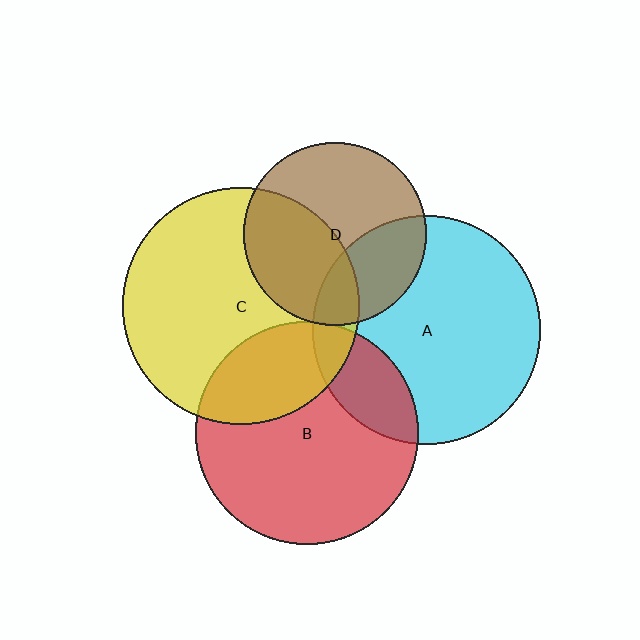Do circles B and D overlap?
Yes.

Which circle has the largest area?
Circle C (yellow).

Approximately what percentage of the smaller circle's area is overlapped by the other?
Approximately 5%.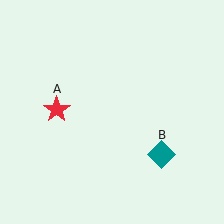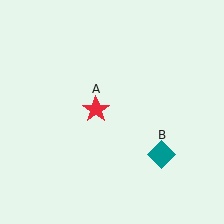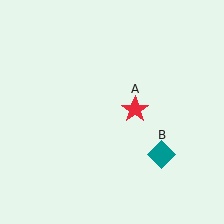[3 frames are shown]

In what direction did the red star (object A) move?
The red star (object A) moved right.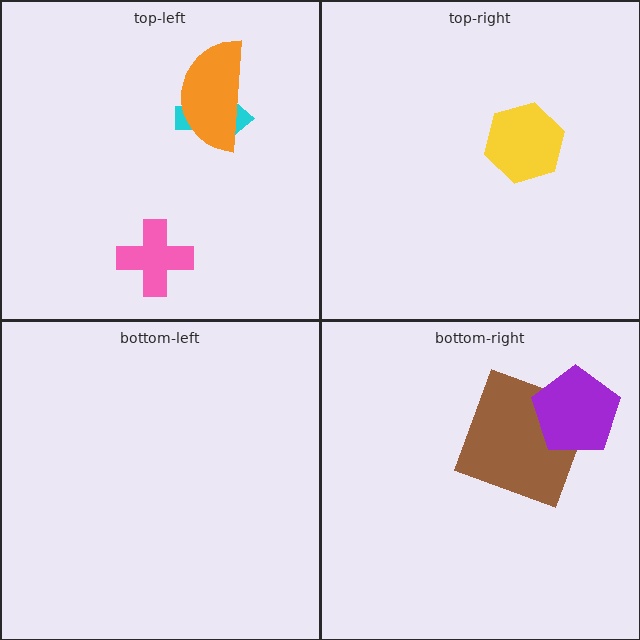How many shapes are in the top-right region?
1.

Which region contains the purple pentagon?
The bottom-right region.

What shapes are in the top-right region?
The yellow hexagon.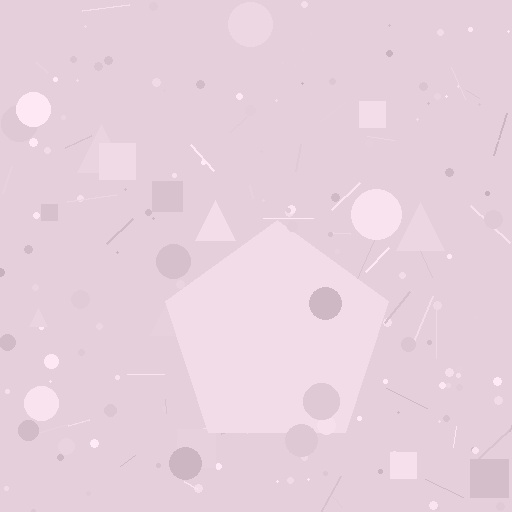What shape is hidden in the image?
A pentagon is hidden in the image.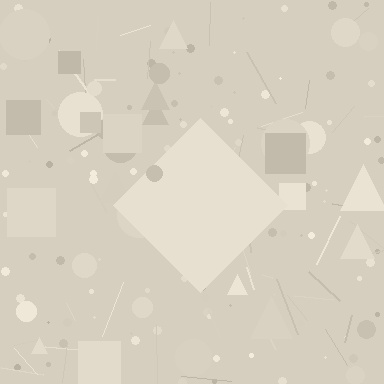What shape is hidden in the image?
A diamond is hidden in the image.